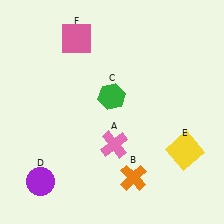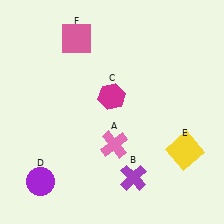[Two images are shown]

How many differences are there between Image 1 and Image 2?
There are 2 differences between the two images.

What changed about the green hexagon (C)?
In Image 1, C is green. In Image 2, it changed to magenta.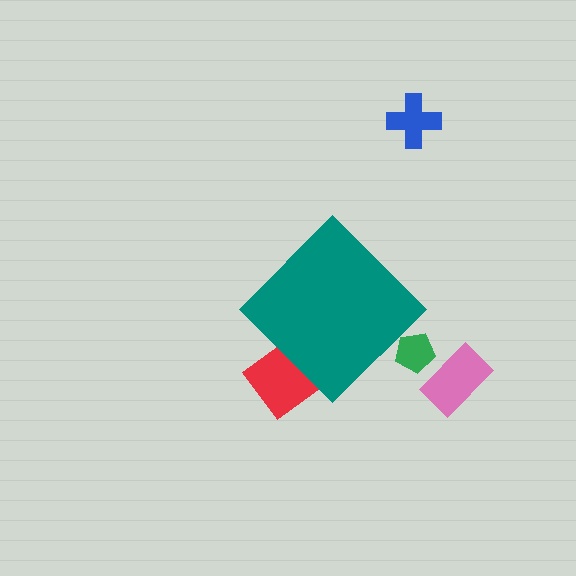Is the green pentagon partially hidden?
Yes, the green pentagon is partially hidden behind the teal diamond.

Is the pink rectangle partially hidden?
No, the pink rectangle is fully visible.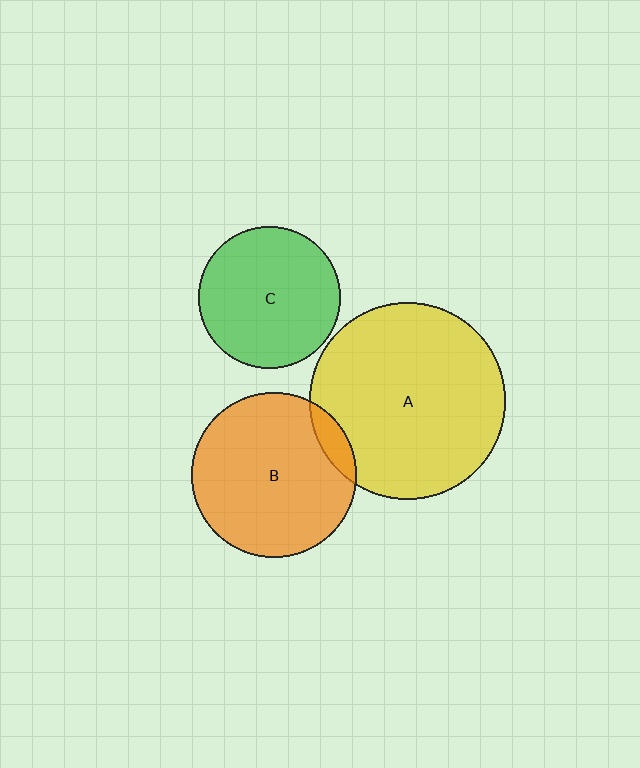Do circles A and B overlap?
Yes.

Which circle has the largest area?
Circle A (yellow).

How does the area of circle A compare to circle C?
Approximately 1.9 times.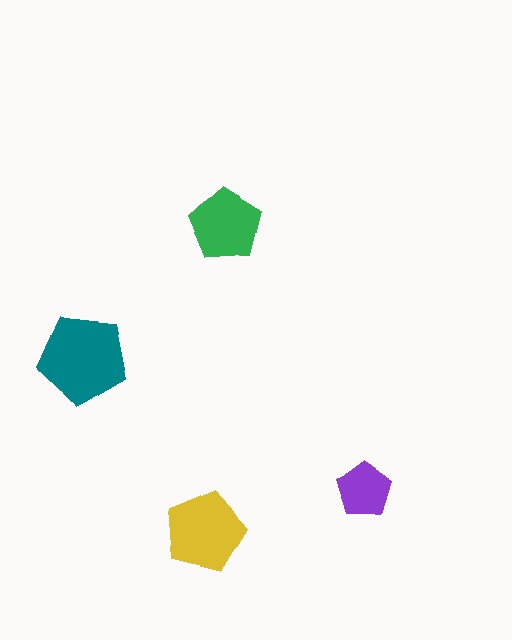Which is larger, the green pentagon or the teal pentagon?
The teal one.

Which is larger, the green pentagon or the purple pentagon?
The green one.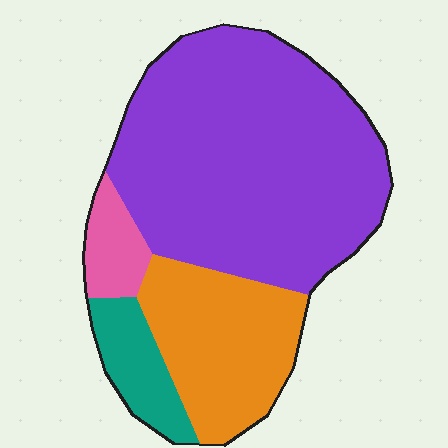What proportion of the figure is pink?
Pink takes up about one tenth (1/10) of the figure.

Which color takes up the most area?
Purple, at roughly 60%.